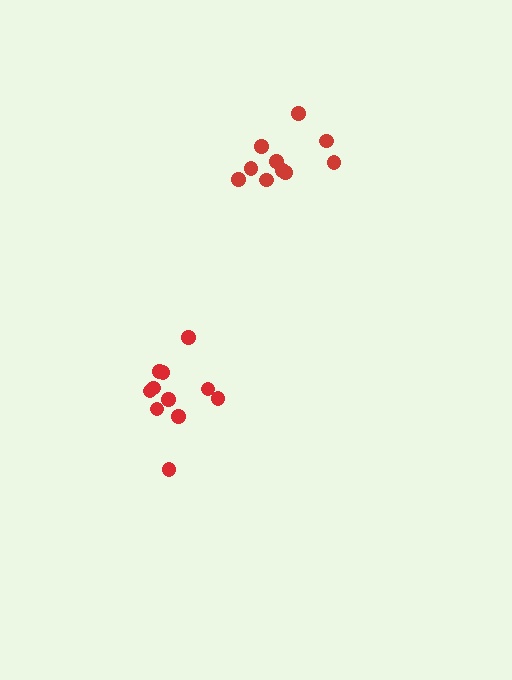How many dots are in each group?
Group 1: 10 dots, Group 2: 11 dots (21 total).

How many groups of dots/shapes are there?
There are 2 groups.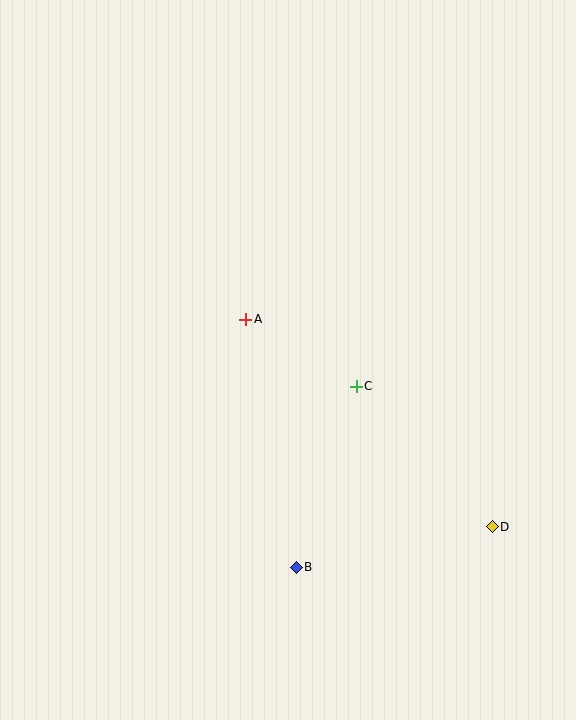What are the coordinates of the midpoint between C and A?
The midpoint between C and A is at (301, 353).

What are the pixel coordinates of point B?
Point B is at (296, 567).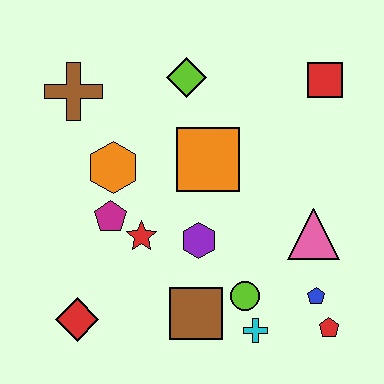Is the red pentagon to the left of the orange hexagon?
No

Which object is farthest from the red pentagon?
The brown cross is farthest from the red pentagon.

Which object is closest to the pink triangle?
The blue pentagon is closest to the pink triangle.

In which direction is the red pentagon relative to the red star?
The red pentagon is to the right of the red star.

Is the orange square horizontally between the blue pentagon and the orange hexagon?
Yes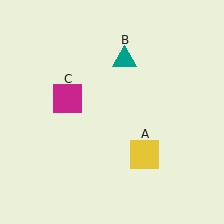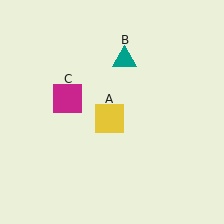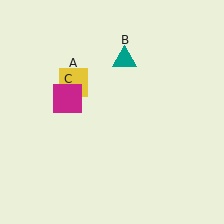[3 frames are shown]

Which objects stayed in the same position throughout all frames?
Teal triangle (object B) and magenta square (object C) remained stationary.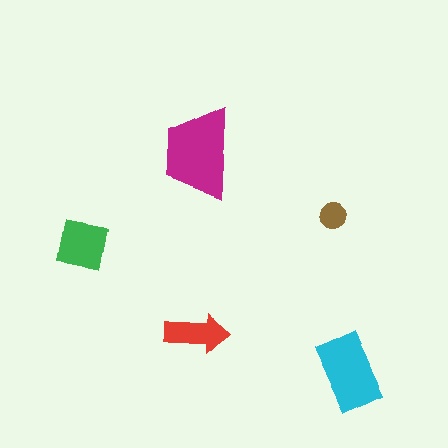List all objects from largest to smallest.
The magenta trapezoid, the cyan rectangle, the green square, the red arrow, the brown circle.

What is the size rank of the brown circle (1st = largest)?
5th.